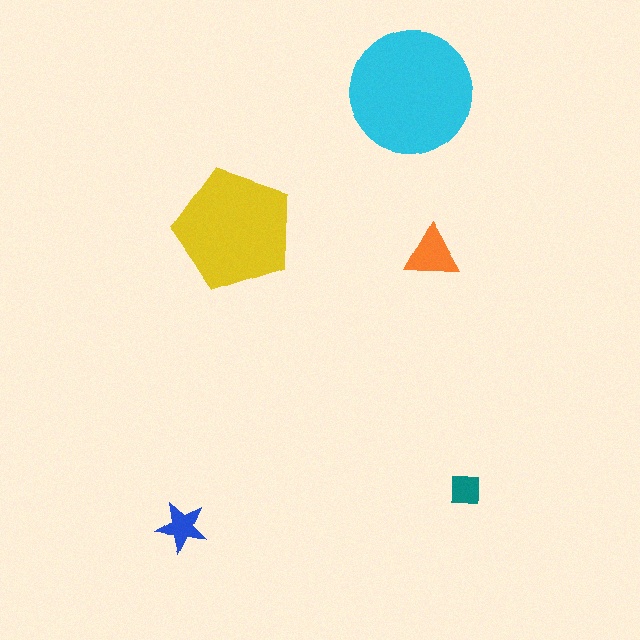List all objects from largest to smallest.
The cyan circle, the yellow pentagon, the orange triangle, the blue star, the teal square.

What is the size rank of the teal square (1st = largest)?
5th.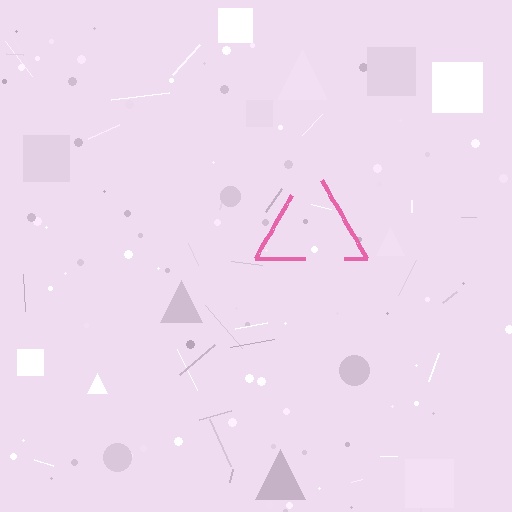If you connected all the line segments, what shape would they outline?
They would outline a triangle.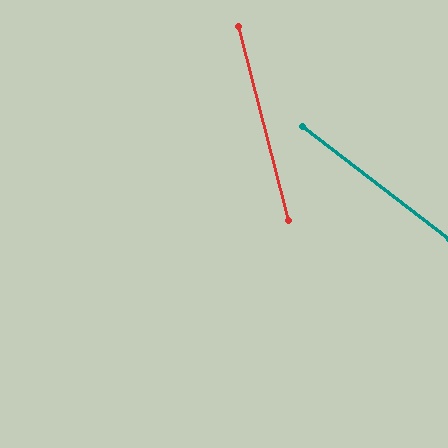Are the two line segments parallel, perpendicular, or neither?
Neither parallel nor perpendicular — they differ by about 38°.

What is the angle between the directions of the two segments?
Approximately 38 degrees.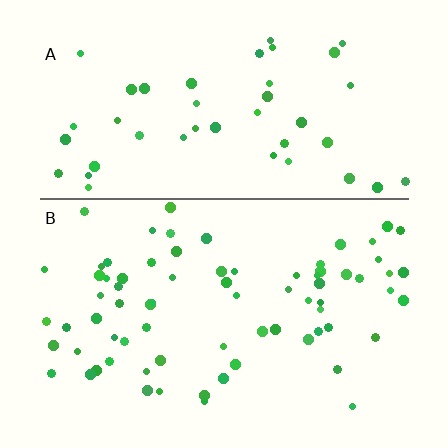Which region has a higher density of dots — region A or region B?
B (the bottom).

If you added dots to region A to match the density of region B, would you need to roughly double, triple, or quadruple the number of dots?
Approximately double.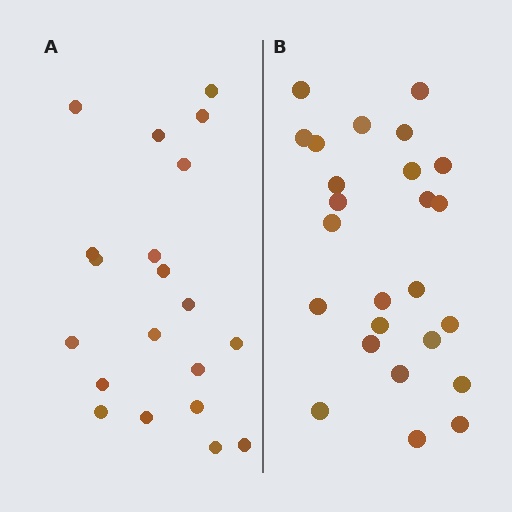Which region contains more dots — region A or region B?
Region B (the right region) has more dots.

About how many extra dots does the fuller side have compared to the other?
Region B has about 5 more dots than region A.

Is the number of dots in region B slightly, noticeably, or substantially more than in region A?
Region B has noticeably more, but not dramatically so. The ratio is roughly 1.2 to 1.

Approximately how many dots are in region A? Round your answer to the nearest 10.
About 20 dots.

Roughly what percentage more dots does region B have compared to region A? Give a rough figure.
About 25% more.